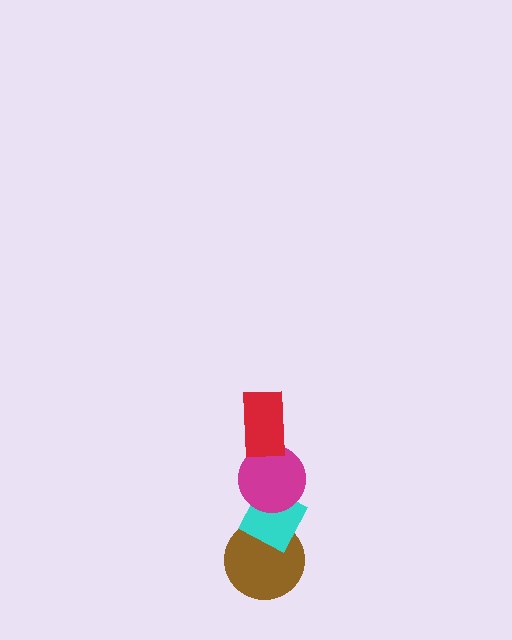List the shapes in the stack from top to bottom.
From top to bottom: the red rectangle, the magenta circle, the cyan diamond, the brown circle.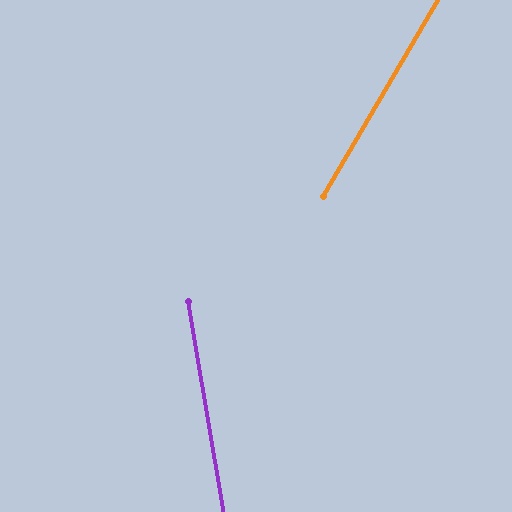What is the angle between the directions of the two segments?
Approximately 40 degrees.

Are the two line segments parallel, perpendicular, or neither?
Neither parallel nor perpendicular — they differ by about 40°.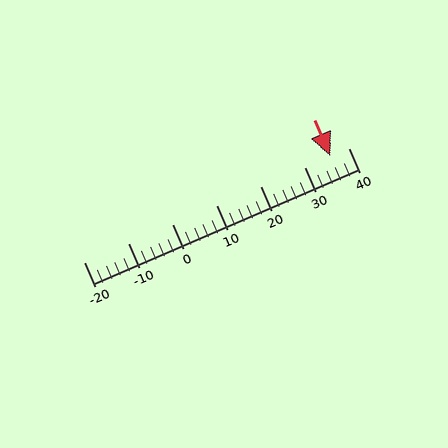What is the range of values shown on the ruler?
The ruler shows values from -20 to 40.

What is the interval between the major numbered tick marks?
The major tick marks are spaced 10 units apart.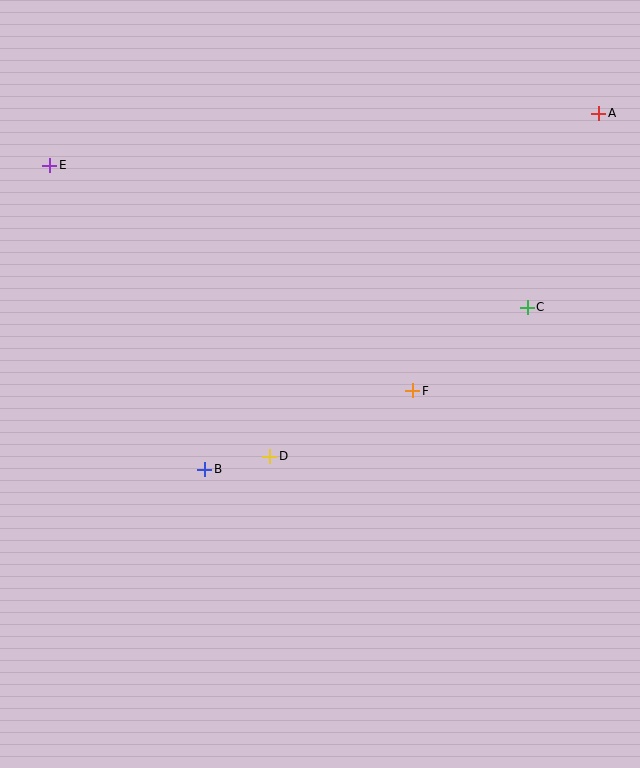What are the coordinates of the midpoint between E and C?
The midpoint between E and C is at (288, 236).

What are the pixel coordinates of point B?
Point B is at (205, 469).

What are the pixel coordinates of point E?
Point E is at (50, 165).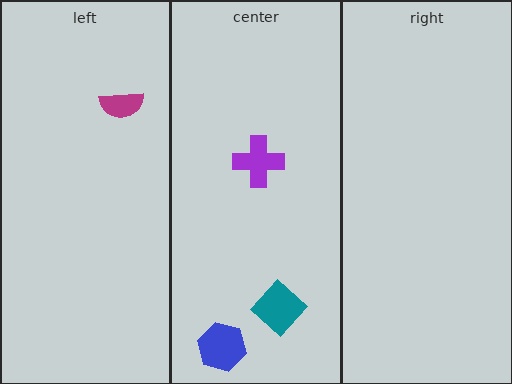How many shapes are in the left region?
1.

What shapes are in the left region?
The magenta semicircle.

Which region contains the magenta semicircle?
The left region.